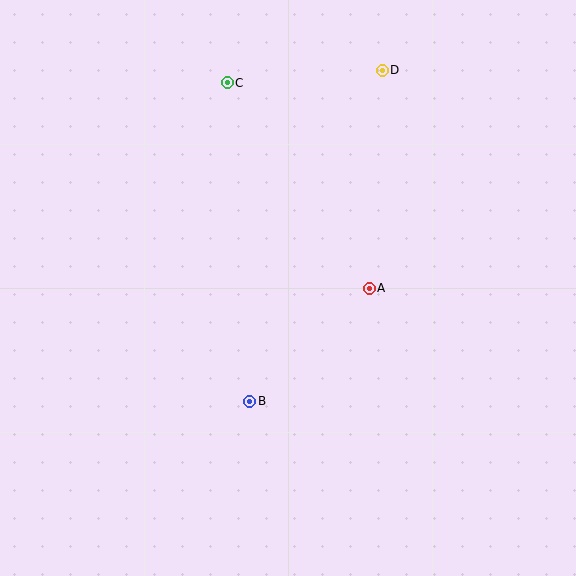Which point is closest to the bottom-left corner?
Point B is closest to the bottom-left corner.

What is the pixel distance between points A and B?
The distance between A and B is 164 pixels.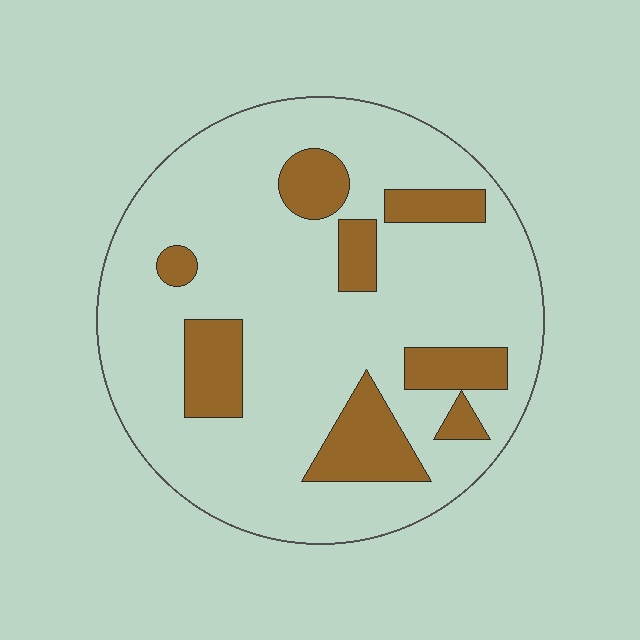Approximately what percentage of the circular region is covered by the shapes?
Approximately 20%.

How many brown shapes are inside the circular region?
8.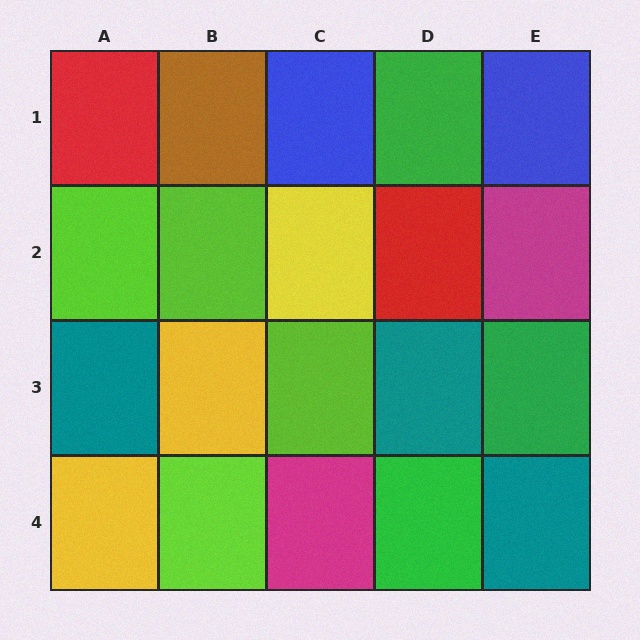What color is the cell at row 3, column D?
Teal.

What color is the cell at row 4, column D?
Green.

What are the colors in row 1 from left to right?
Red, brown, blue, green, blue.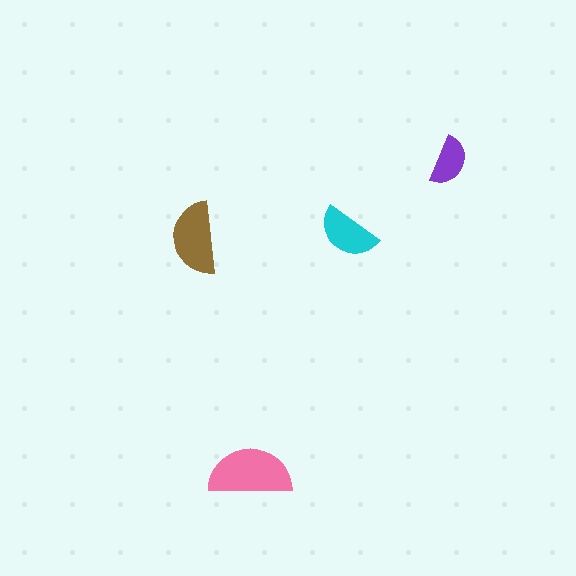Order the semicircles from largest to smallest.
the pink one, the brown one, the cyan one, the purple one.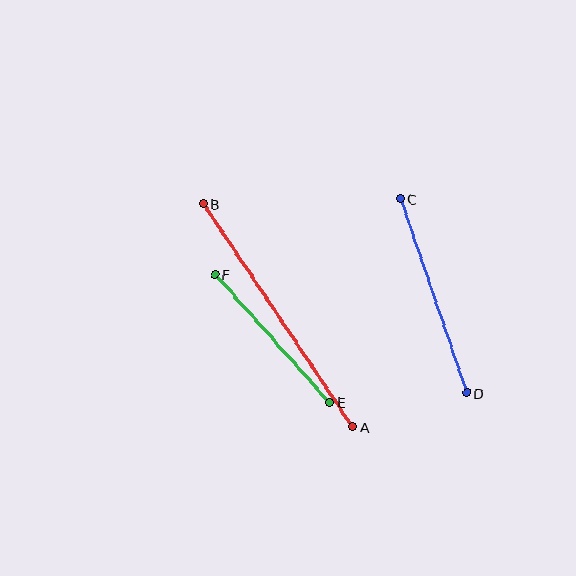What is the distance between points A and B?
The distance is approximately 269 pixels.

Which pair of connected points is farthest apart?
Points A and B are farthest apart.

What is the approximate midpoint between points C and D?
The midpoint is at approximately (434, 296) pixels.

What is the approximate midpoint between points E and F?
The midpoint is at approximately (272, 338) pixels.